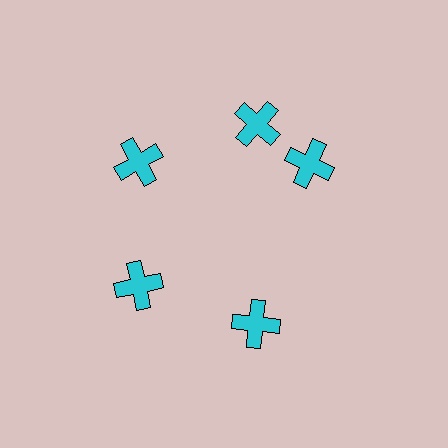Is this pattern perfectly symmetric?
No. The 5 cyan crosses are arranged in a ring, but one element near the 3 o'clock position is rotated out of alignment along the ring, breaking the 5-fold rotational symmetry.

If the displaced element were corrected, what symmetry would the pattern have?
It would have 5-fold rotational symmetry — the pattern would map onto itself every 72 degrees.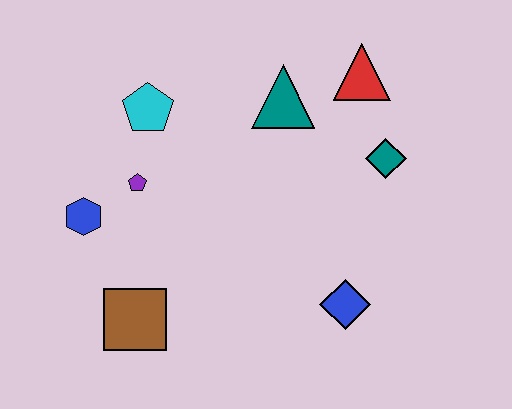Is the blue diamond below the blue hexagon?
Yes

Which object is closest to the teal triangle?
The red triangle is closest to the teal triangle.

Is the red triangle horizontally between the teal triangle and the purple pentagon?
No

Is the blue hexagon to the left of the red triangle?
Yes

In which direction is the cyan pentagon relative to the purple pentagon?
The cyan pentagon is above the purple pentagon.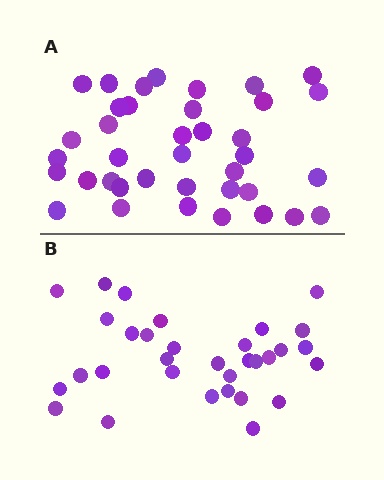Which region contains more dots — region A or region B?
Region A (the top region) has more dots.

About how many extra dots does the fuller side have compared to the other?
Region A has about 6 more dots than region B.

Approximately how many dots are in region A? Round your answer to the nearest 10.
About 40 dots. (The exact count is 38, which rounds to 40.)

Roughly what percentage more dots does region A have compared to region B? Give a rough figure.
About 20% more.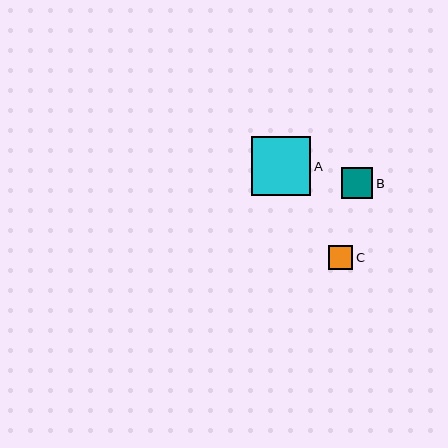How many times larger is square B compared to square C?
Square B is approximately 1.3 times the size of square C.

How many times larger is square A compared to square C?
Square A is approximately 2.4 times the size of square C.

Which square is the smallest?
Square C is the smallest with a size of approximately 25 pixels.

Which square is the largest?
Square A is the largest with a size of approximately 59 pixels.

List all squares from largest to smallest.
From largest to smallest: A, B, C.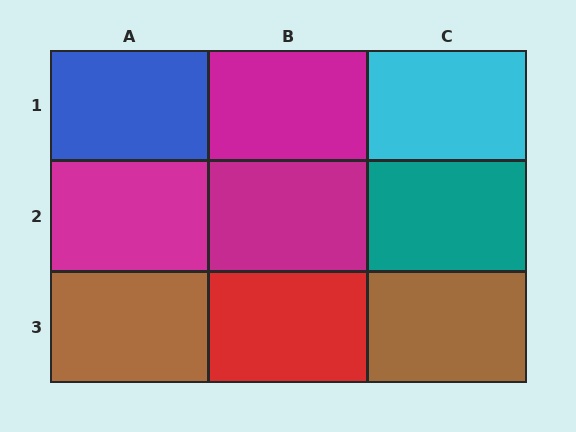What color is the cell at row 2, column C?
Teal.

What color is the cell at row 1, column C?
Cyan.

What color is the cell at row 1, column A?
Blue.